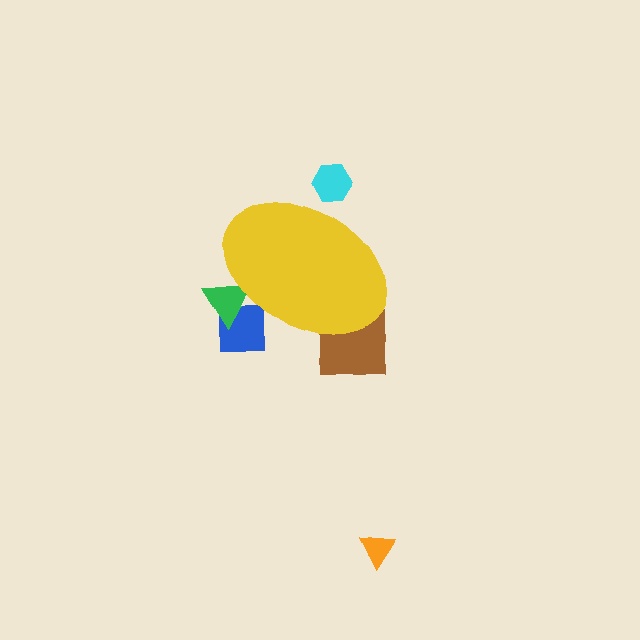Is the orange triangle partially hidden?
No, the orange triangle is fully visible.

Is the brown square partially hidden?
Yes, the brown square is partially hidden behind the yellow ellipse.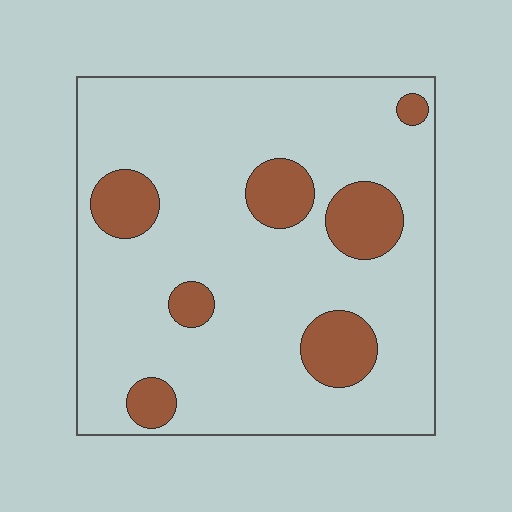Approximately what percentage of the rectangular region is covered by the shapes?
Approximately 15%.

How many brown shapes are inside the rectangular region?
7.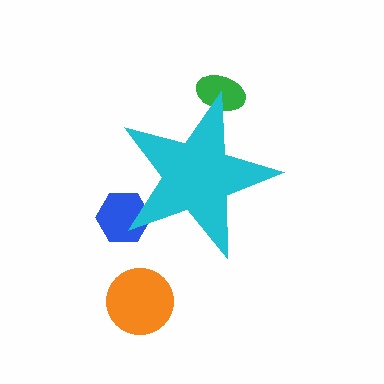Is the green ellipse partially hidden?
Yes, the green ellipse is partially hidden behind the cyan star.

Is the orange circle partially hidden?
No, the orange circle is fully visible.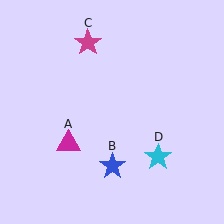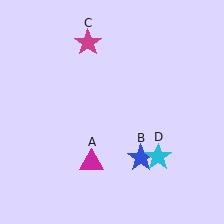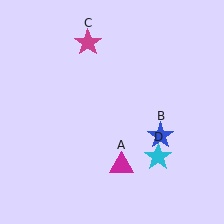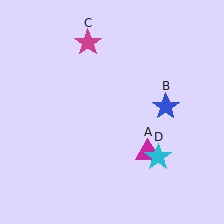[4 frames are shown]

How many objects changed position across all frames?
2 objects changed position: magenta triangle (object A), blue star (object B).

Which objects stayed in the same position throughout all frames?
Magenta star (object C) and cyan star (object D) remained stationary.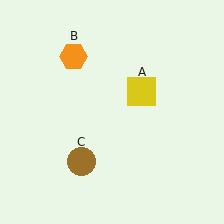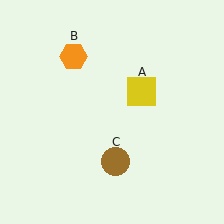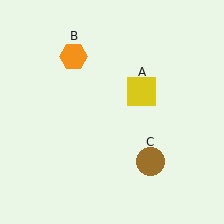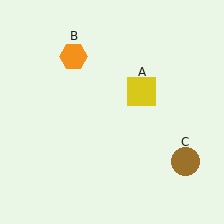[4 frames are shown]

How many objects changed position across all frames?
1 object changed position: brown circle (object C).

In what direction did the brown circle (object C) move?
The brown circle (object C) moved right.